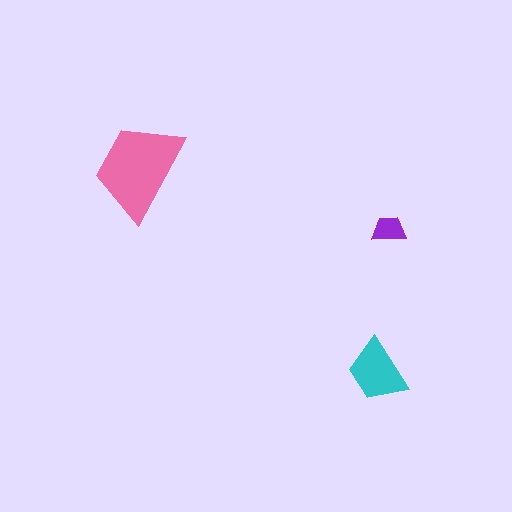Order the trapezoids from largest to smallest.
the pink one, the cyan one, the purple one.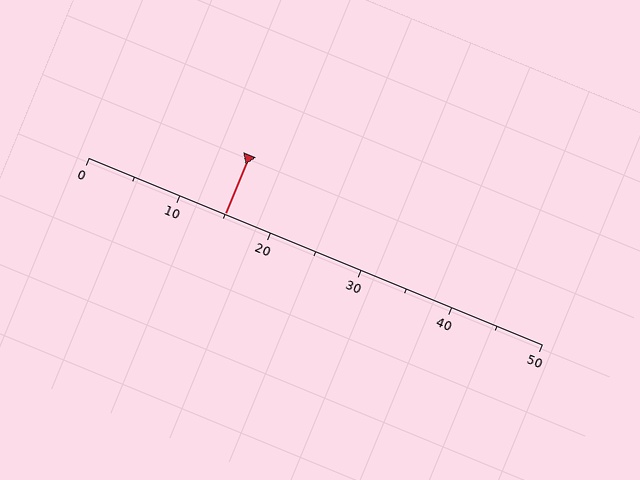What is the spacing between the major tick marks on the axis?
The major ticks are spaced 10 apart.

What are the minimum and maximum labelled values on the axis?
The axis runs from 0 to 50.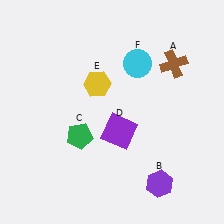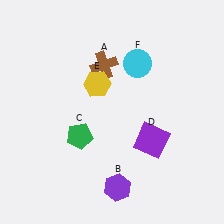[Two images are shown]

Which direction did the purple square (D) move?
The purple square (D) moved right.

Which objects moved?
The objects that moved are: the brown cross (A), the purple hexagon (B), the purple square (D).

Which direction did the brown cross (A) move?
The brown cross (A) moved left.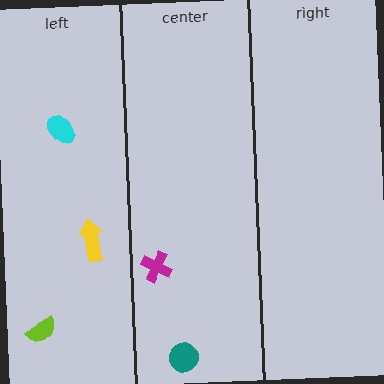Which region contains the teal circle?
The center region.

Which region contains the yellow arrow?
The left region.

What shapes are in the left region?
The lime semicircle, the cyan ellipse, the yellow arrow.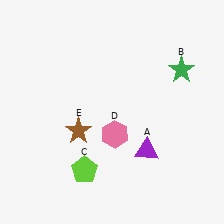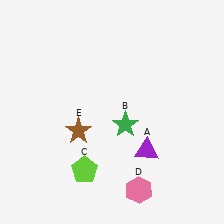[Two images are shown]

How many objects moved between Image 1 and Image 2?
2 objects moved between the two images.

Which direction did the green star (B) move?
The green star (B) moved left.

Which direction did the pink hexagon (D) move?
The pink hexagon (D) moved down.